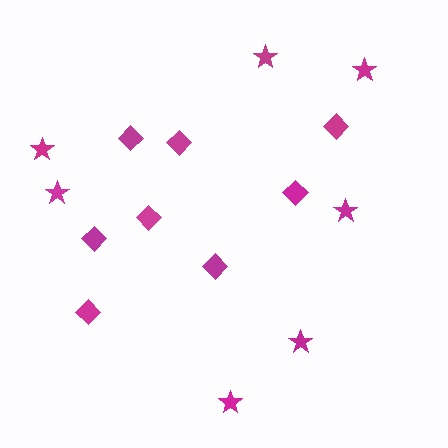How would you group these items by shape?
There are 2 groups: one group of diamonds (8) and one group of stars (7).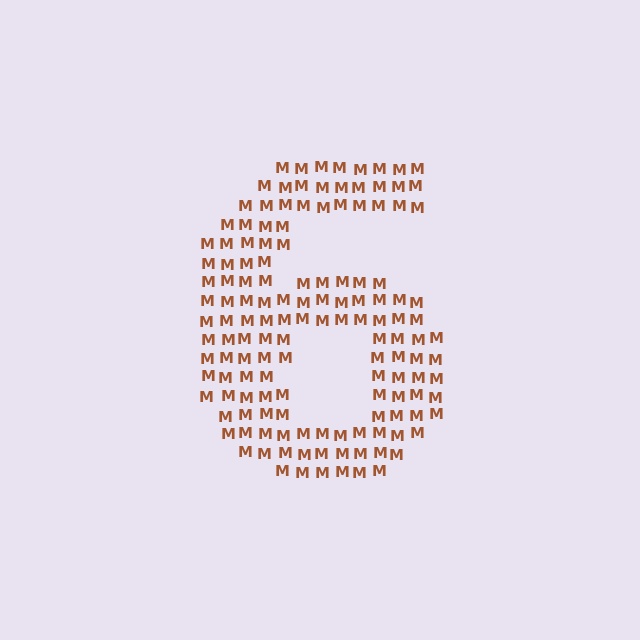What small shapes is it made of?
It is made of small letter M's.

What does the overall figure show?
The overall figure shows the digit 6.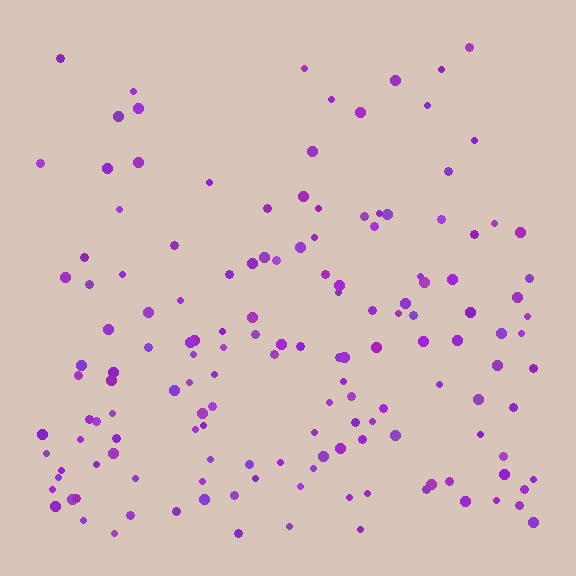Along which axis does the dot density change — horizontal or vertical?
Vertical.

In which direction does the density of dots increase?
From top to bottom, with the bottom side densest.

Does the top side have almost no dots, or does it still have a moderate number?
Still a moderate number, just noticeably fewer than the bottom.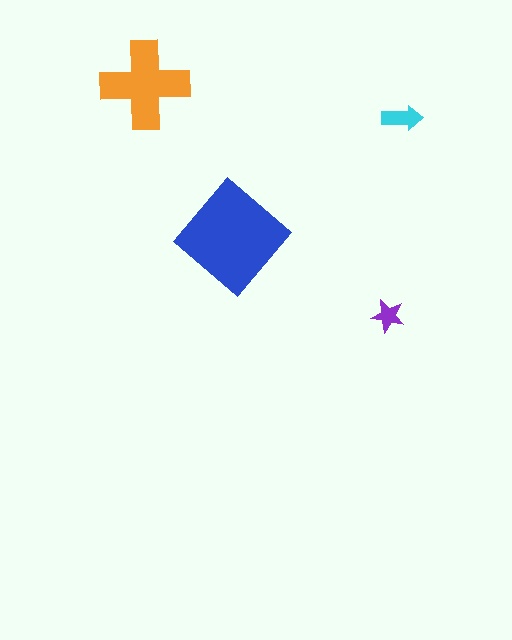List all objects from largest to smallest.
The blue diamond, the orange cross, the cyan arrow, the purple star.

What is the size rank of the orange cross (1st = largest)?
2nd.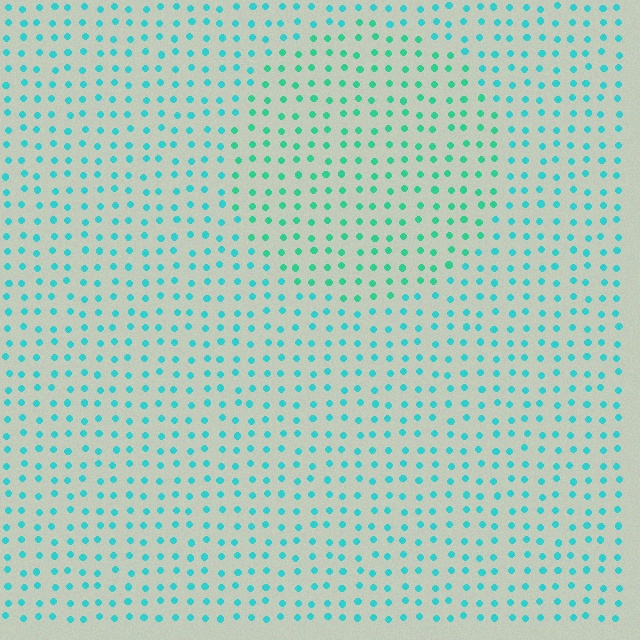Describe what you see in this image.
The image is filled with small cyan elements in a uniform arrangement. A circle-shaped region is visible where the elements are tinted to a slightly different hue, forming a subtle color boundary.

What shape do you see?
I see a circle.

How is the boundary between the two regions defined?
The boundary is defined purely by a slight shift in hue (about 23 degrees). Spacing, size, and orientation are identical on both sides.